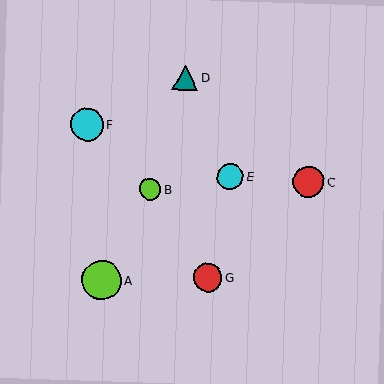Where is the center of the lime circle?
The center of the lime circle is at (102, 280).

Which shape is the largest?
The lime circle (labeled A) is the largest.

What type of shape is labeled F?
Shape F is a cyan circle.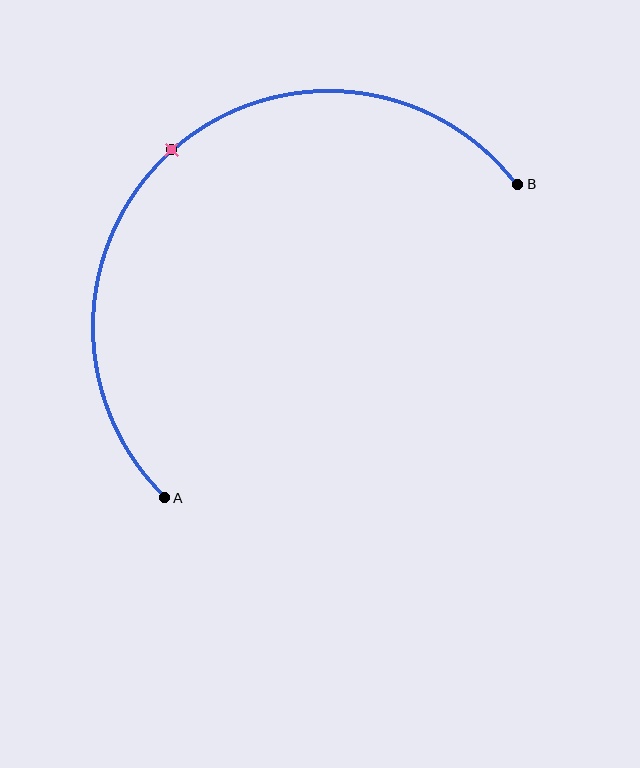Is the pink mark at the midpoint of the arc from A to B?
Yes. The pink mark lies on the arc at equal arc-length from both A and B — it is the arc midpoint.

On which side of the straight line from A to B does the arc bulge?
The arc bulges above and to the left of the straight line connecting A and B.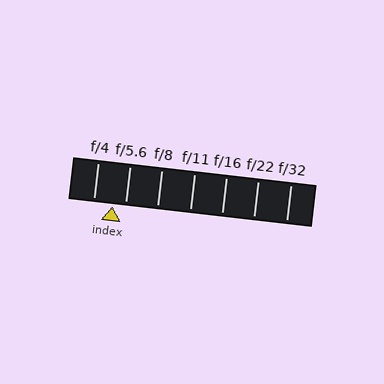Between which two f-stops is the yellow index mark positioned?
The index mark is between f/4 and f/5.6.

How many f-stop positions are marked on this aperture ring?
There are 7 f-stop positions marked.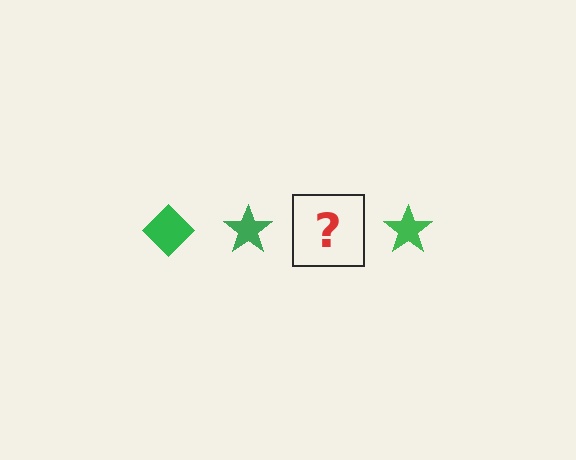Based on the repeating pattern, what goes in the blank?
The blank should be a green diamond.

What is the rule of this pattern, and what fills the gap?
The rule is that the pattern cycles through diamond, star shapes in green. The gap should be filled with a green diamond.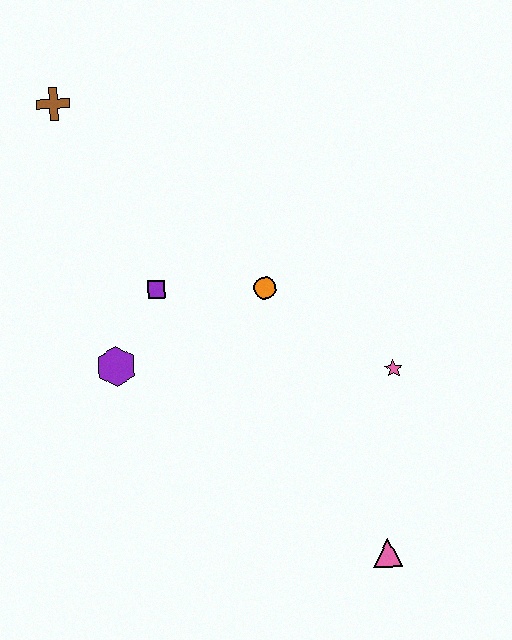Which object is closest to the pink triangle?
The pink star is closest to the pink triangle.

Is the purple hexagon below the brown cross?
Yes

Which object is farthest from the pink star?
The brown cross is farthest from the pink star.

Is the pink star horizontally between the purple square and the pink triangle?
No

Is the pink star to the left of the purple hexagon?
No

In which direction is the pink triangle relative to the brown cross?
The pink triangle is below the brown cross.